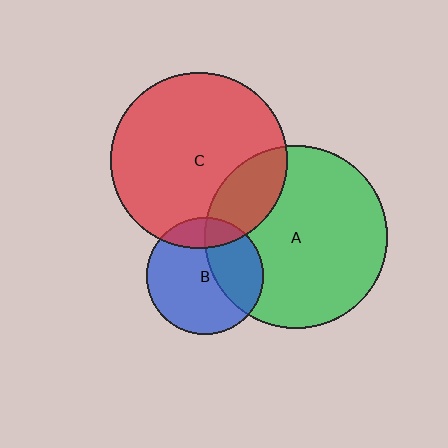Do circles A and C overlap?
Yes.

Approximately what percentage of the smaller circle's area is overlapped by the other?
Approximately 20%.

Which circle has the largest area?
Circle A (green).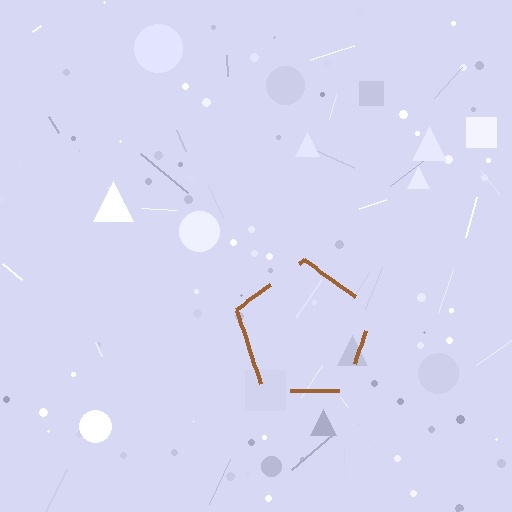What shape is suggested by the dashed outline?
The dashed outline suggests a pentagon.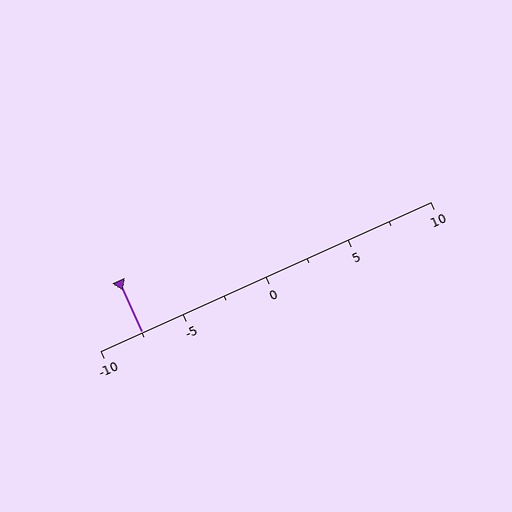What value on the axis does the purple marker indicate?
The marker indicates approximately -7.5.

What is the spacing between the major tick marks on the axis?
The major ticks are spaced 5 apart.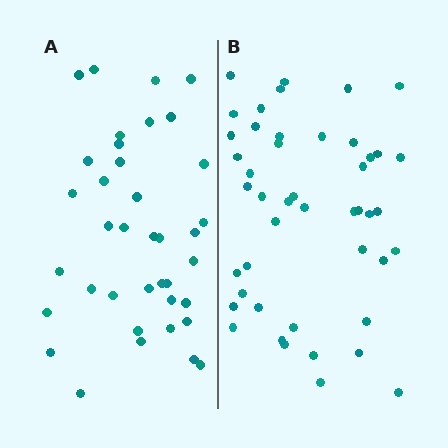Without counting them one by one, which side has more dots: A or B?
Region B (the right region) has more dots.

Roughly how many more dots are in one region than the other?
Region B has roughly 8 or so more dots than region A.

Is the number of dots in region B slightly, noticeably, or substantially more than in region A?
Region B has only slightly more — the two regions are fairly close. The ratio is roughly 1.2 to 1.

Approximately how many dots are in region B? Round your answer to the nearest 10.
About 50 dots. (The exact count is 46, which rounds to 50.)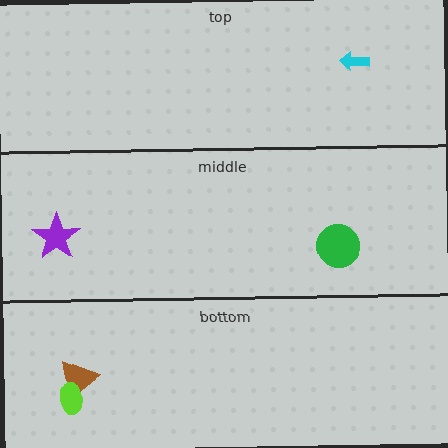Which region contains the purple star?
The middle region.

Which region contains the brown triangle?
The bottom region.